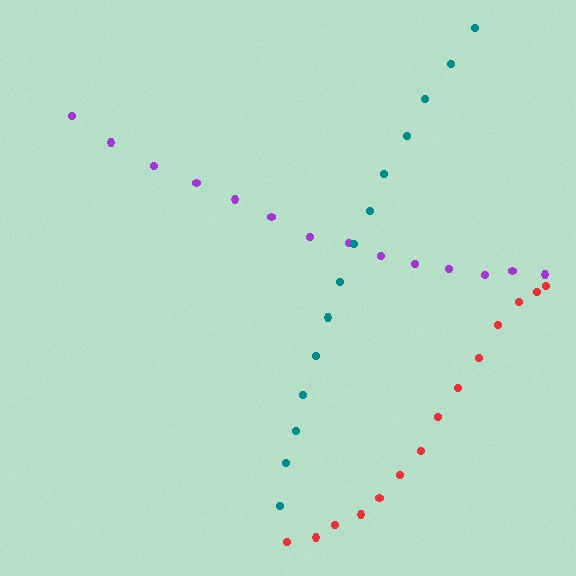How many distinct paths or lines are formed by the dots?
There are 3 distinct paths.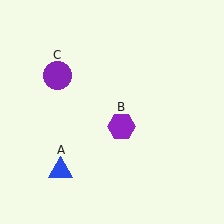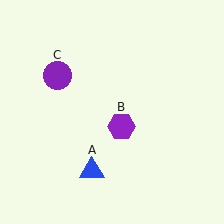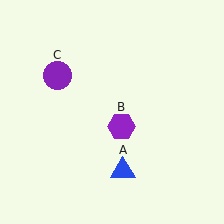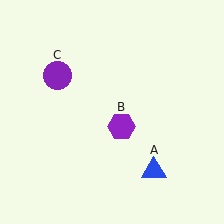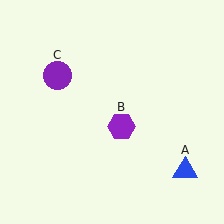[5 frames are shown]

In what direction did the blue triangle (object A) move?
The blue triangle (object A) moved right.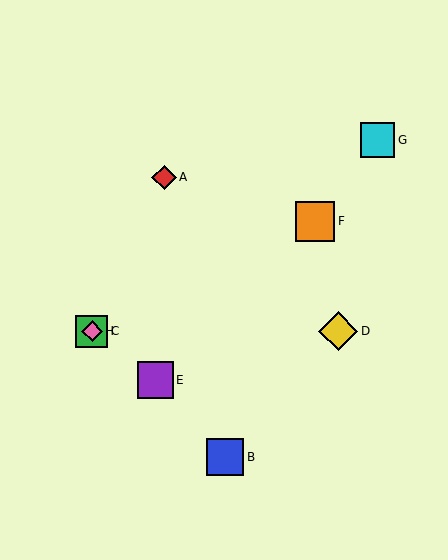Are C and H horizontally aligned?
Yes, both are at y≈331.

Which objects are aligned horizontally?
Objects C, D, H are aligned horizontally.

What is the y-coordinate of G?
Object G is at y≈140.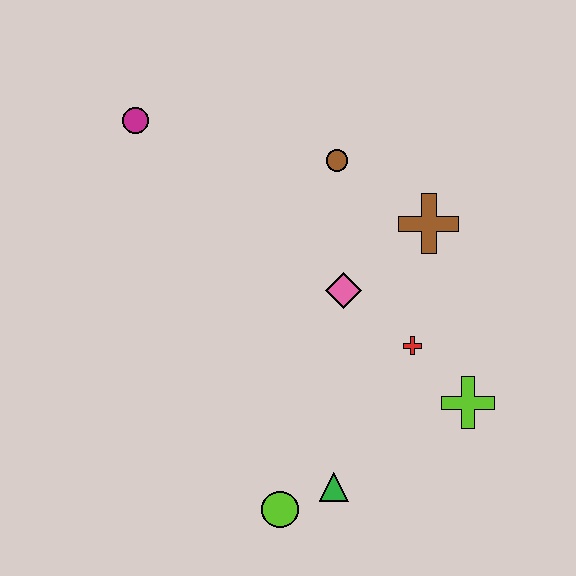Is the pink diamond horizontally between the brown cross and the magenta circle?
Yes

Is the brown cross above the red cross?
Yes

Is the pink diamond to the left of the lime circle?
No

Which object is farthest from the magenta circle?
The lime cross is farthest from the magenta circle.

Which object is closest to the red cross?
The lime cross is closest to the red cross.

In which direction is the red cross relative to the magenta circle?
The red cross is to the right of the magenta circle.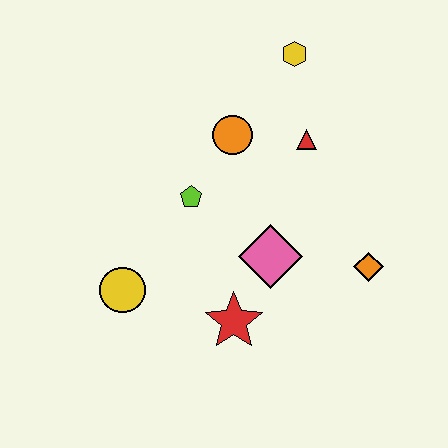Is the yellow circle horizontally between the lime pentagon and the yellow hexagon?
No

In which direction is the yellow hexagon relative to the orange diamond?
The yellow hexagon is above the orange diamond.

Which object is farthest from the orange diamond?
The yellow circle is farthest from the orange diamond.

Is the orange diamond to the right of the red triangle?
Yes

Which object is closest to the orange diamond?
The pink diamond is closest to the orange diamond.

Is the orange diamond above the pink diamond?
No